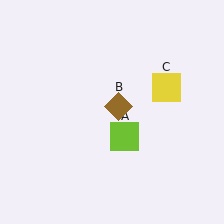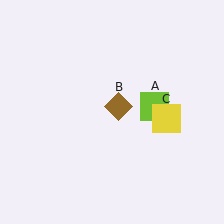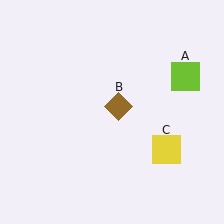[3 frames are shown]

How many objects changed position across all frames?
2 objects changed position: lime square (object A), yellow square (object C).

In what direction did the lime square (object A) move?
The lime square (object A) moved up and to the right.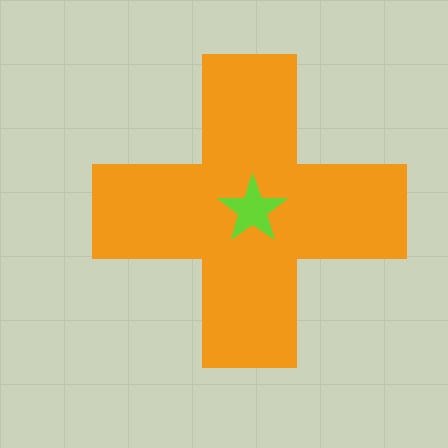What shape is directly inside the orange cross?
The lime star.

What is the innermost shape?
The lime star.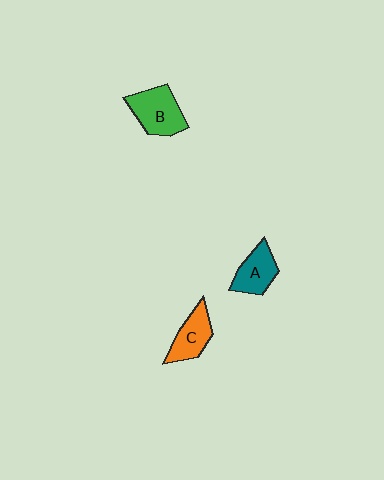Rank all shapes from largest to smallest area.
From largest to smallest: B (green), C (orange), A (teal).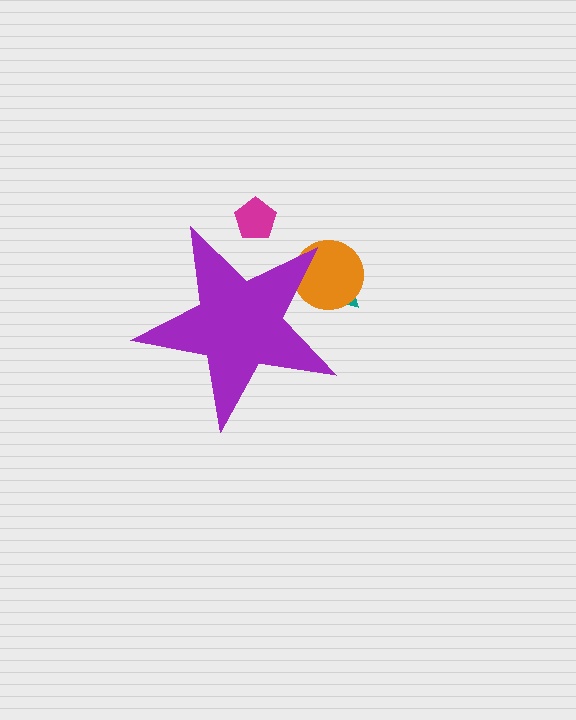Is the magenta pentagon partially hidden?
Yes, the magenta pentagon is partially hidden behind the purple star.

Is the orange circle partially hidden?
Yes, the orange circle is partially hidden behind the purple star.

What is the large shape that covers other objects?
A purple star.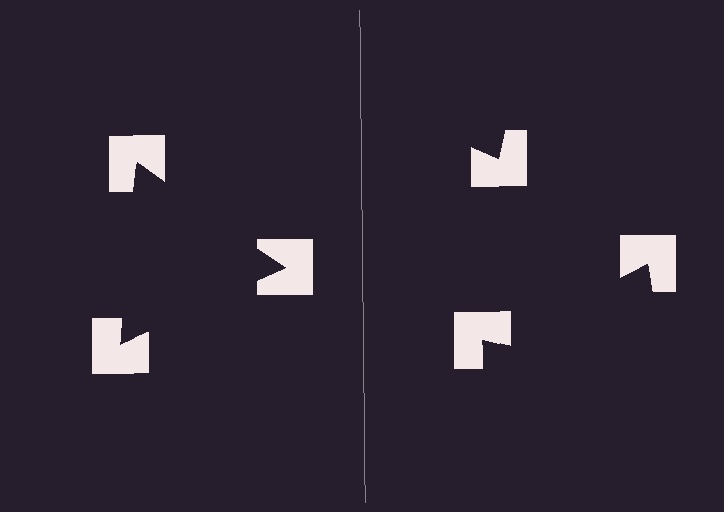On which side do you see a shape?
An illusory triangle appears on the left side. On the right side the wedge cuts are rotated, so no coherent shape forms.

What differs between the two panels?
The notched squares are positioned identically on both sides; only the wedge orientations differ. On the left they align to a triangle; on the right they are misaligned.